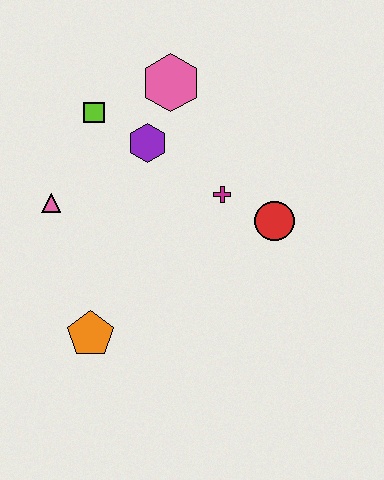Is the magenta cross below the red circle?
No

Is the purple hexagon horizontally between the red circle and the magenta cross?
No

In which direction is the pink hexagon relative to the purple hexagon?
The pink hexagon is above the purple hexagon.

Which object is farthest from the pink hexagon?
The orange pentagon is farthest from the pink hexagon.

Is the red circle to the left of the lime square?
No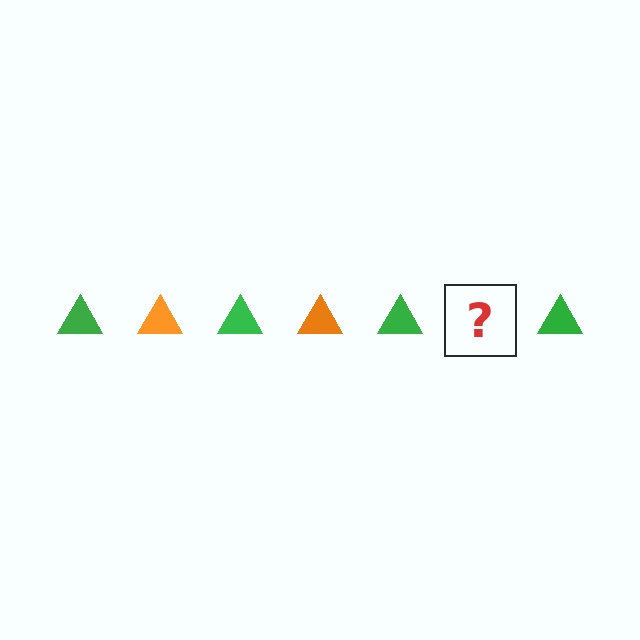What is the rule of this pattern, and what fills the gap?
The rule is that the pattern cycles through green, orange triangles. The gap should be filled with an orange triangle.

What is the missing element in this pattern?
The missing element is an orange triangle.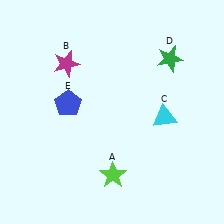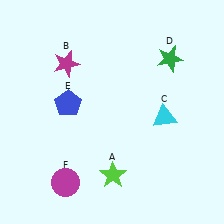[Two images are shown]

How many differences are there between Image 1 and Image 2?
There is 1 difference between the two images.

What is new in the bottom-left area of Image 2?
A magenta circle (F) was added in the bottom-left area of Image 2.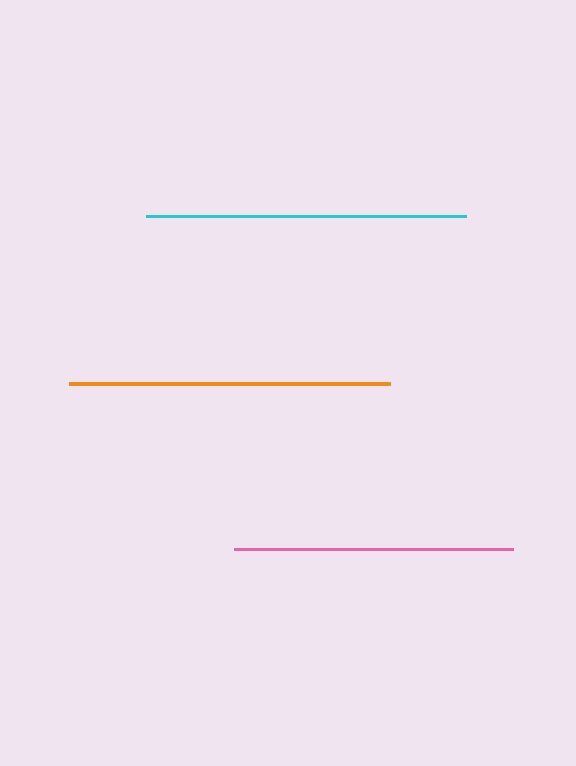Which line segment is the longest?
The orange line is the longest at approximately 321 pixels.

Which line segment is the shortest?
The pink line is the shortest at approximately 279 pixels.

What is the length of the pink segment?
The pink segment is approximately 279 pixels long.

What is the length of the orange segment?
The orange segment is approximately 321 pixels long.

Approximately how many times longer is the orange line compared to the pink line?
The orange line is approximately 1.1 times the length of the pink line.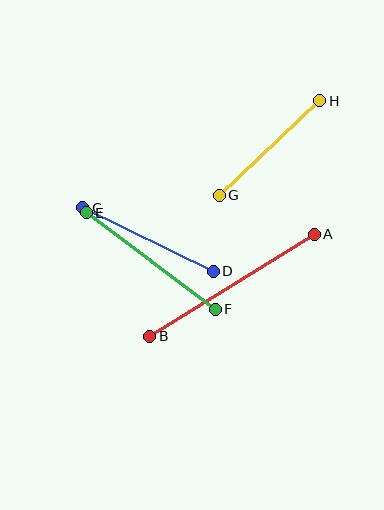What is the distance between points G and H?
The distance is approximately 138 pixels.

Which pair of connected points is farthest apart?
Points A and B are farthest apart.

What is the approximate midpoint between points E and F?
The midpoint is at approximately (151, 261) pixels.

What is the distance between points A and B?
The distance is approximately 194 pixels.